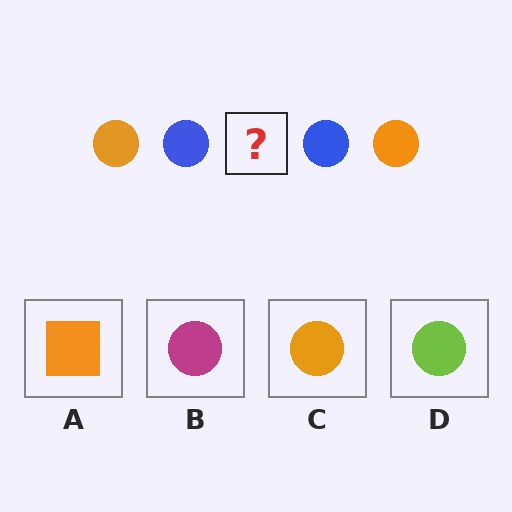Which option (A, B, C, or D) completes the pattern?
C.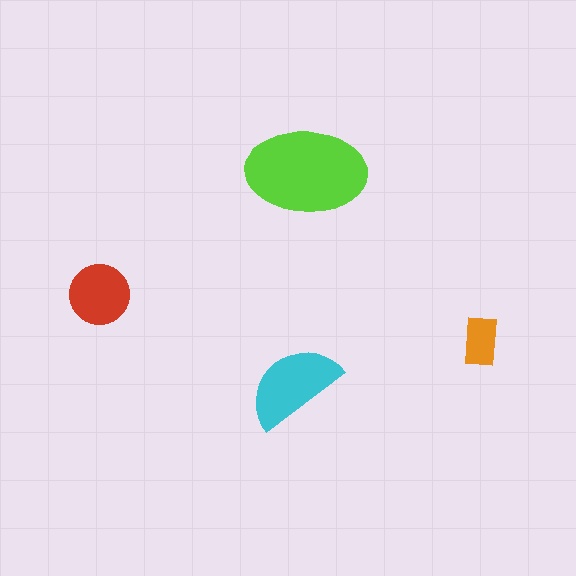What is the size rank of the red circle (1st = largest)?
3rd.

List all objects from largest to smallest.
The lime ellipse, the cyan semicircle, the red circle, the orange rectangle.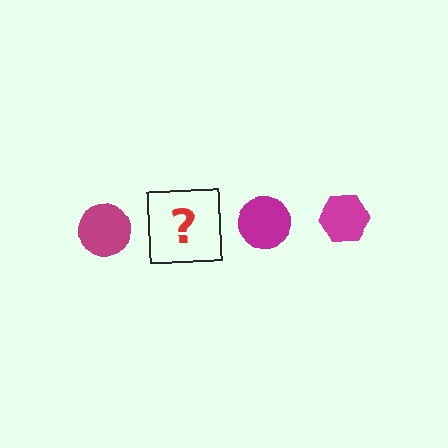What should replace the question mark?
The question mark should be replaced with a magenta hexagon.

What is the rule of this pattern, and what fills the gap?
The rule is that the pattern cycles through circle, hexagon shapes in magenta. The gap should be filled with a magenta hexagon.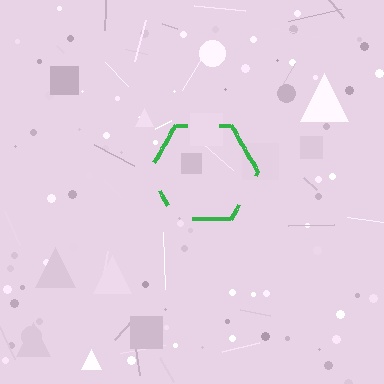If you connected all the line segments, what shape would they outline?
They would outline a hexagon.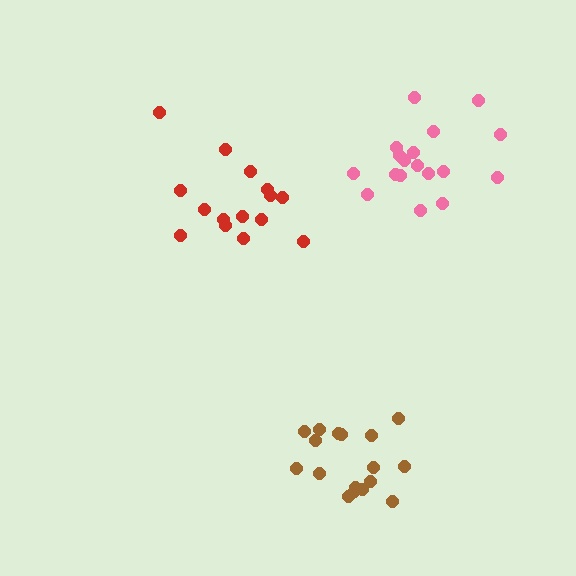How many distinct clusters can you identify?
There are 3 distinct clusters.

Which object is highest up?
The pink cluster is topmost.